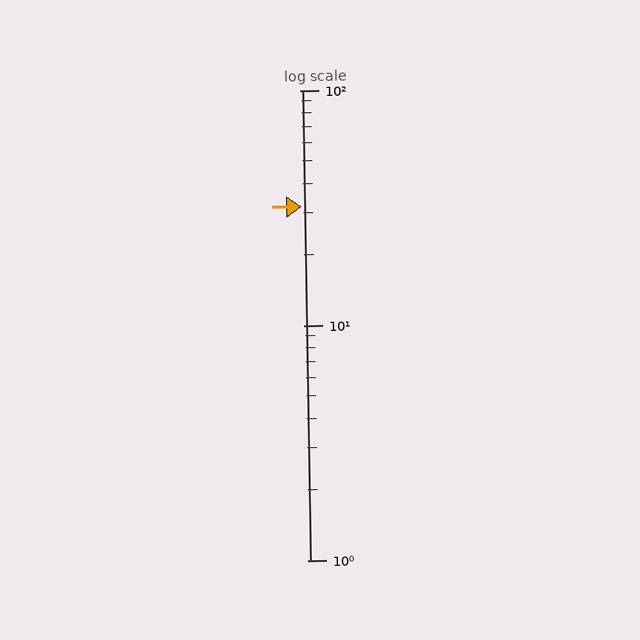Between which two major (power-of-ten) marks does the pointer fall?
The pointer is between 10 and 100.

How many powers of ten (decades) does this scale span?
The scale spans 2 decades, from 1 to 100.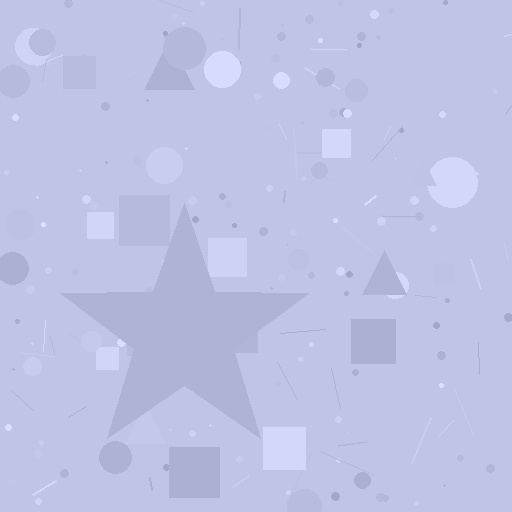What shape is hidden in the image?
A star is hidden in the image.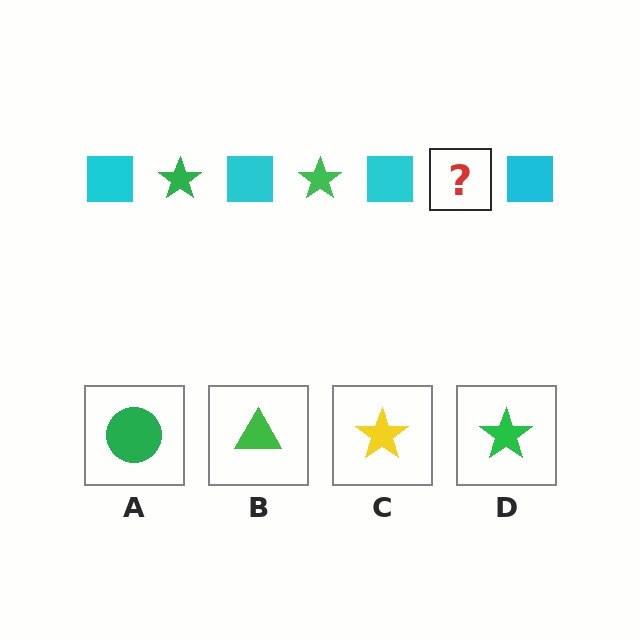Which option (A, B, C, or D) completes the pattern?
D.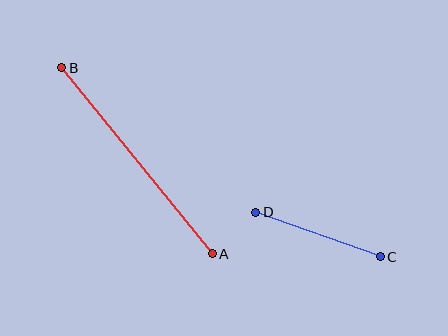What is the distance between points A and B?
The distance is approximately 239 pixels.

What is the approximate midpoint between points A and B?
The midpoint is at approximately (137, 161) pixels.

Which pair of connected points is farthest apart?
Points A and B are farthest apart.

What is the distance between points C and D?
The distance is approximately 132 pixels.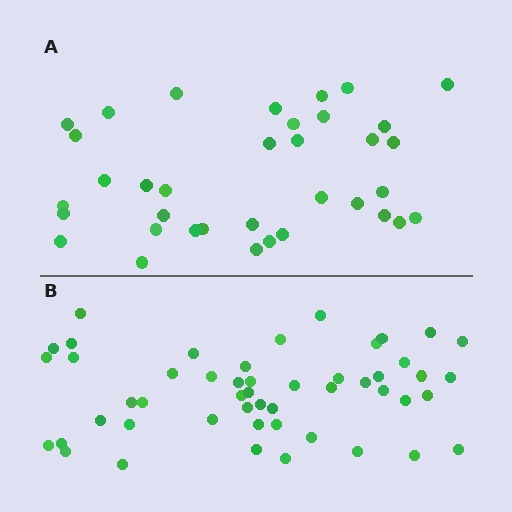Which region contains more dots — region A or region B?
Region B (the bottom region) has more dots.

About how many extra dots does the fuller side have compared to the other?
Region B has approximately 15 more dots than region A.